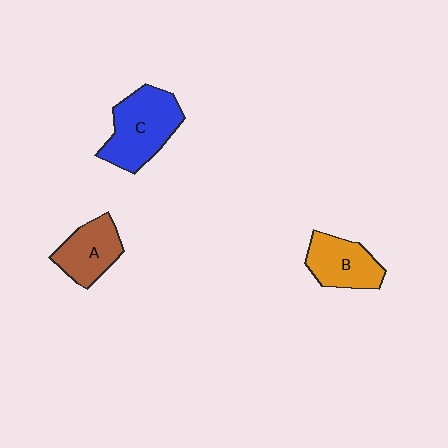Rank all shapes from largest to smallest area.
From largest to smallest: C (blue), B (orange), A (brown).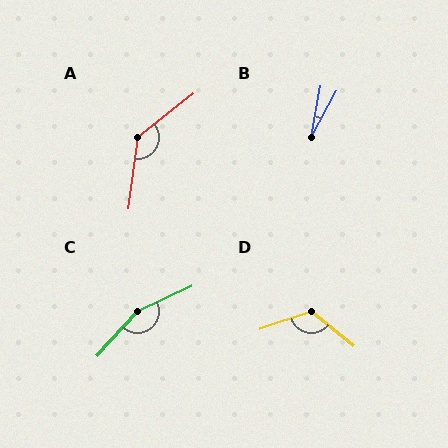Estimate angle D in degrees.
Approximately 122 degrees.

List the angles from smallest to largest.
B (19°), D (122°), A (135°), C (157°).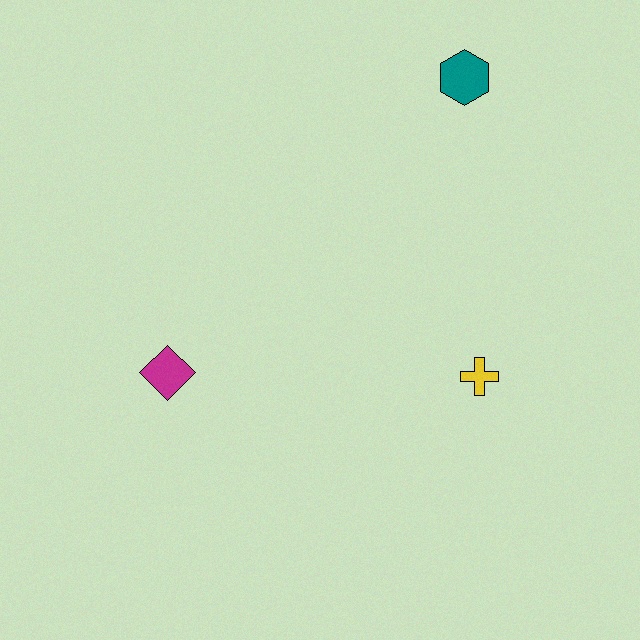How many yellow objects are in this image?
There is 1 yellow object.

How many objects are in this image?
There are 3 objects.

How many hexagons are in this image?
There is 1 hexagon.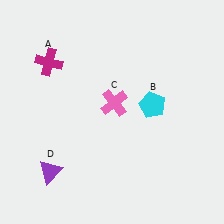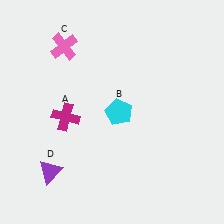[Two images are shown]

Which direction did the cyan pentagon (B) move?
The cyan pentagon (B) moved left.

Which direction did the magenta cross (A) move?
The magenta cross (A) moved down.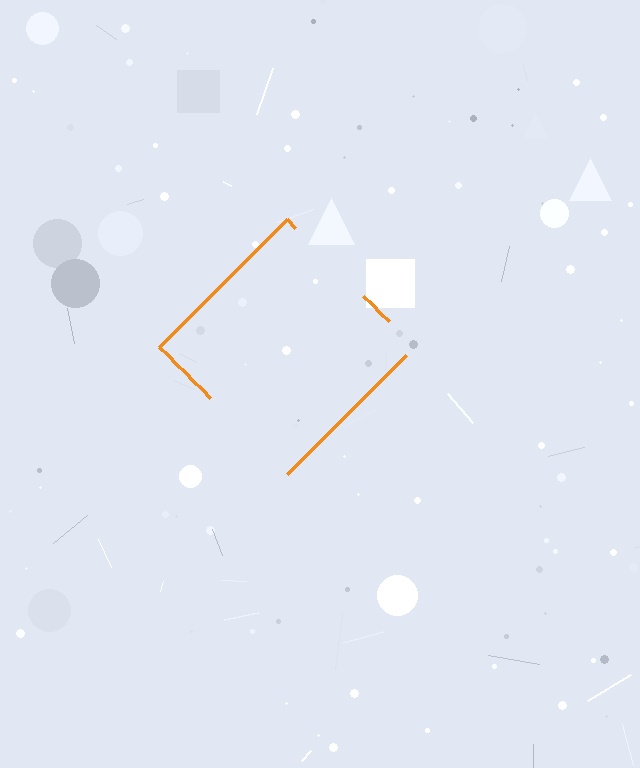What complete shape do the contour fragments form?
The contour fragments form a diamond.